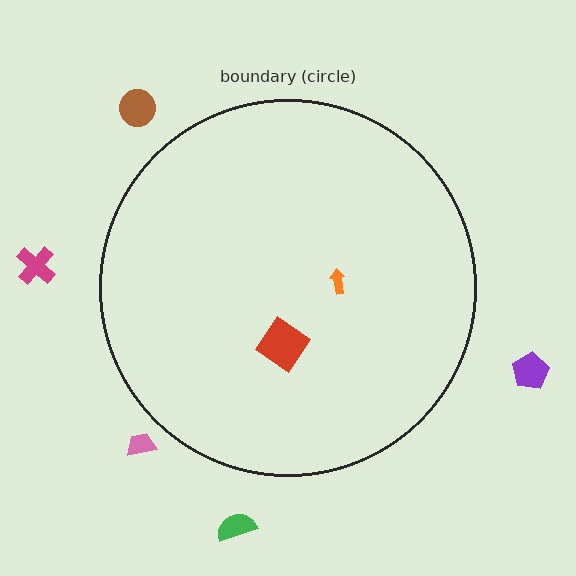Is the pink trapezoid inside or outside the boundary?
Outside.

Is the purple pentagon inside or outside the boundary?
Outside.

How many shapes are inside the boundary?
2 inside, 5 outside.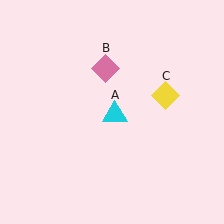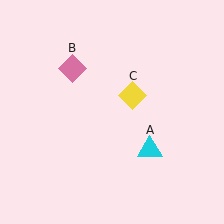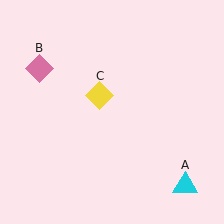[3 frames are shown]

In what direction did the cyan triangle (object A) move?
The cyan triangle (object A) moved down and to the right.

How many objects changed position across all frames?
3 objects changed position: cyan triangle (object A), pink diamond (object B), yellow diamond (object C).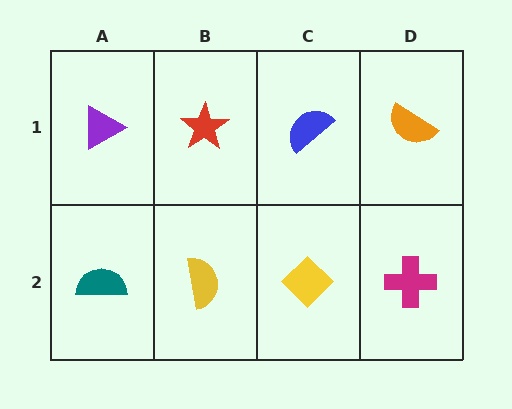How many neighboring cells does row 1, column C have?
3.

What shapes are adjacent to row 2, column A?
A purple triangle (row 1, column A), a yellow semicircle (row 2, column B).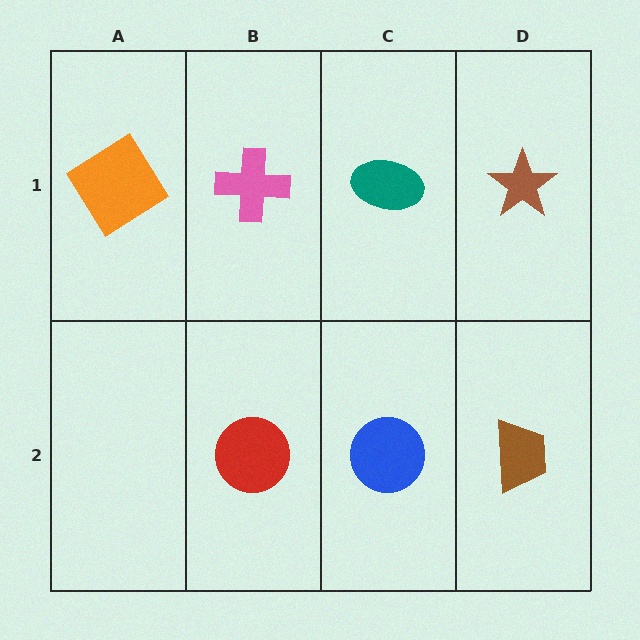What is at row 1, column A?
An orange diamond.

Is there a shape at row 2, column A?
No, that cell is empty.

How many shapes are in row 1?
4 shapes.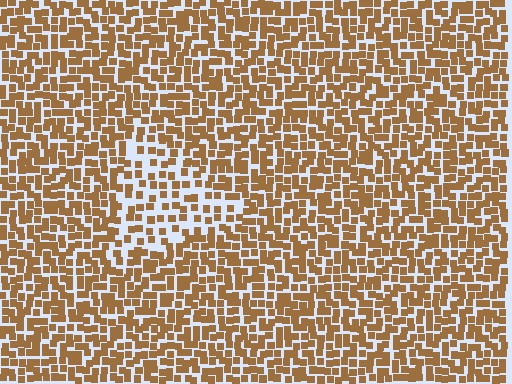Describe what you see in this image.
The image contains small brown elements arranged at two different densities. A triangle-shaped region is visible where the elements are less densely packed than the surrounding area.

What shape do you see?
I see a triangle.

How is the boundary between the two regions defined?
The boundary is defined by a change in element density (approximately 1.8x ratio). All elements are the same color, size, and shape.